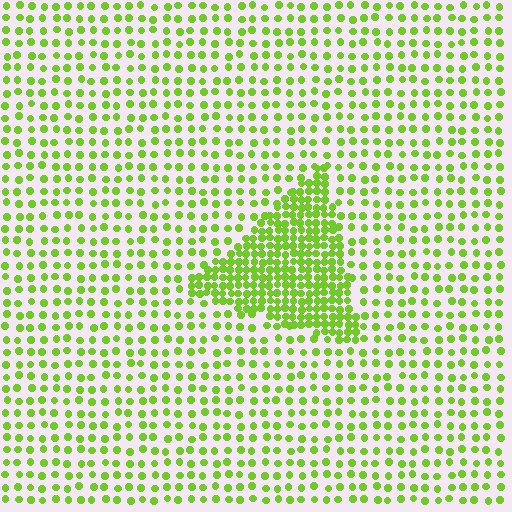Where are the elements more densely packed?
The elements are more densely packed inside the triangle boundary.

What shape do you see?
I see a triangle.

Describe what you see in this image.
The image contains small lime elements arranged at two different densities. A triangle-shaped region is visible where the elements are more densely packed than the surrounding area.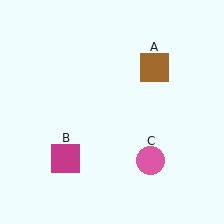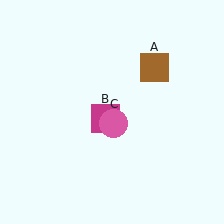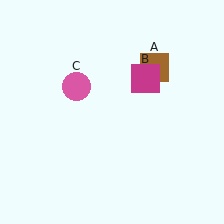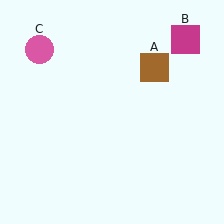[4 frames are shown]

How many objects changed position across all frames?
2 objects changed position: magenta square (object B), pink circle (object C).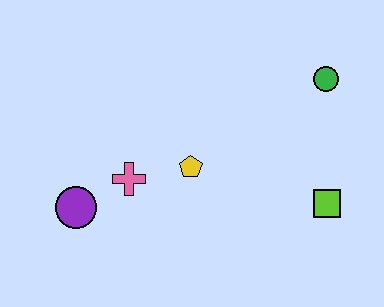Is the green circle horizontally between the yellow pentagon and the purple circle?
No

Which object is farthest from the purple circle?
The green circle is farthest from the purple circle.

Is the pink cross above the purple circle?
Yes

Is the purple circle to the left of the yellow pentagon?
Yes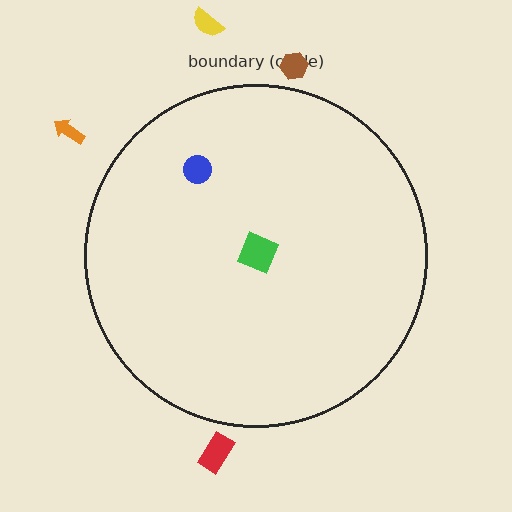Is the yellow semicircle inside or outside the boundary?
Outside.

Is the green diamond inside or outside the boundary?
Inside.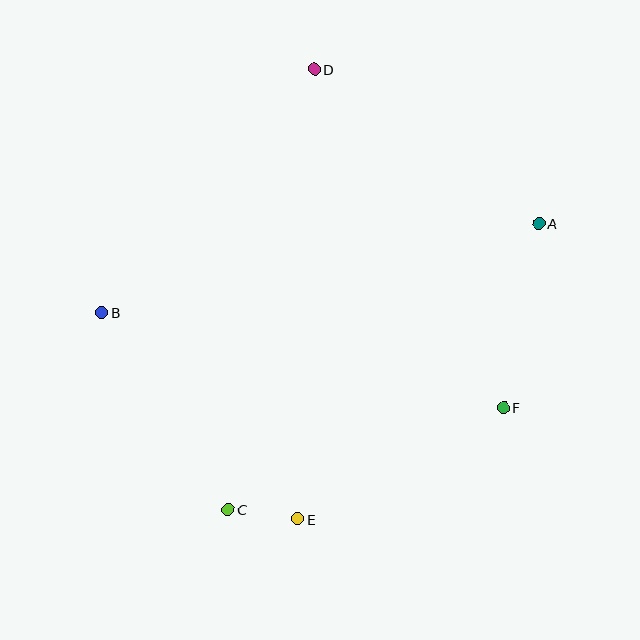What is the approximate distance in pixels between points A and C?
The distance between A and C is approximately 422 pixels.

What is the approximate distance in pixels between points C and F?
The distance between C and F is approximately 293 pixels.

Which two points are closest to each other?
Points C and E are closest to each other.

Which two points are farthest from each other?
Points D and E are farthest from each other.